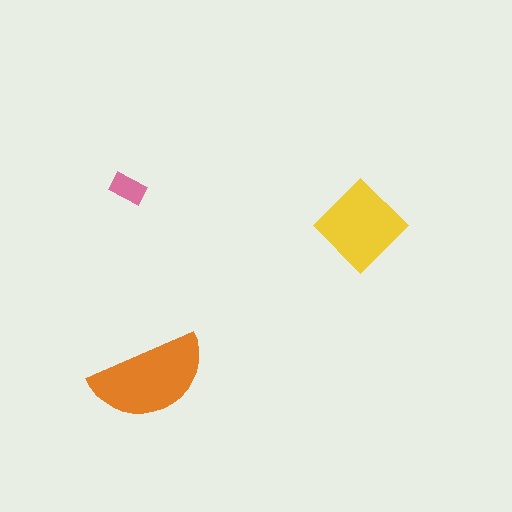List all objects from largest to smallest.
The orange semicircle, the yellow diamond, the pink rectangle.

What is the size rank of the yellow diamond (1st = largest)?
2nd.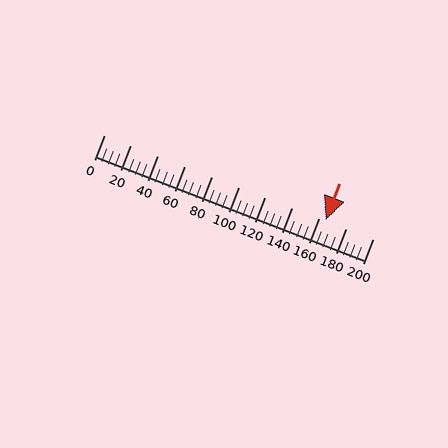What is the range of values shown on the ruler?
The ruler shows values from 0 to 200.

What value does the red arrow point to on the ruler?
The red arrow points to approximately 165.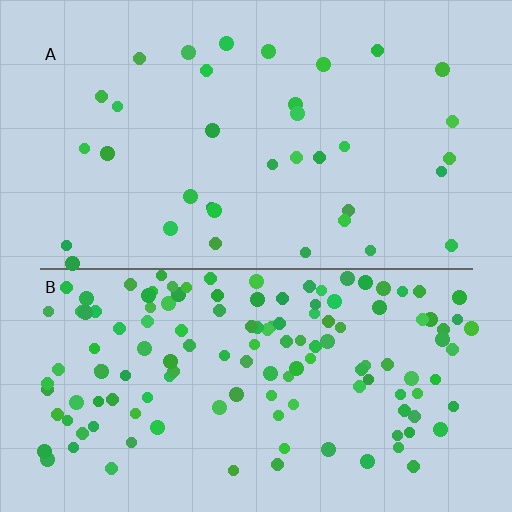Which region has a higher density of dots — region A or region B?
B (the bottom).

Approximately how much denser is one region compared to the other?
Approximately 3.8× — region B over region A.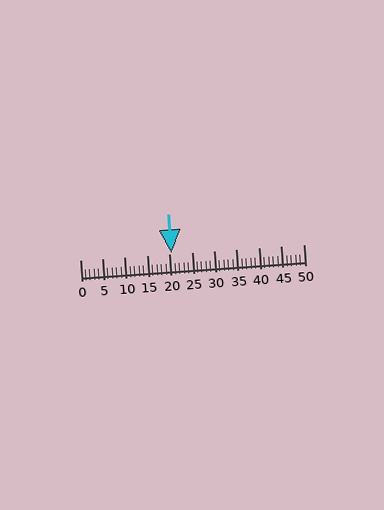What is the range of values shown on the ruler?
The ruler shows values from 0 to 50.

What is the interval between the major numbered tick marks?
The major tick marks are spaced 5 units apart.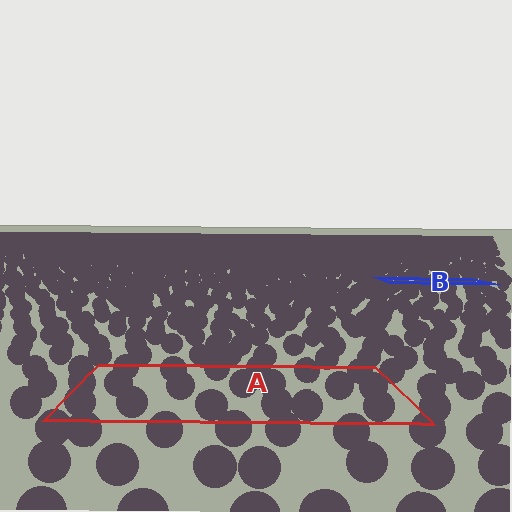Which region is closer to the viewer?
Region A is closer. The texture elements there are larger and more spread out.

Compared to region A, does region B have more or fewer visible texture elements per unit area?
Region B has more texture elements per unit area — they are packed more densely because it is farther away.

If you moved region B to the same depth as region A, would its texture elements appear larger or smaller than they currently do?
They would appear larger. At a closer depth, the same texture elements are projected at a bigger on-screen size.